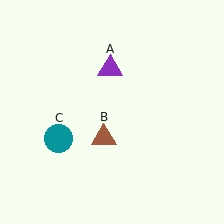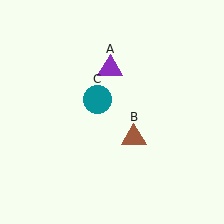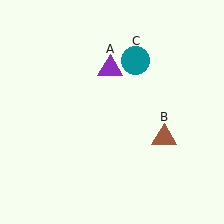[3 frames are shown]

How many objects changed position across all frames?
2 objects changed position: brown triangle (object B), teal circle (object C).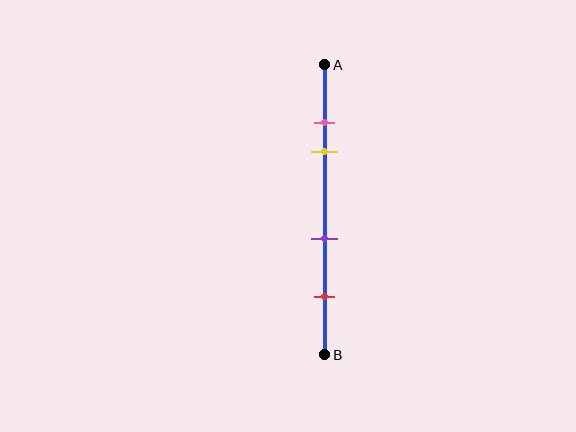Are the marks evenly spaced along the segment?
No, the marks are not evenly spaced.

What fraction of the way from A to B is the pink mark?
The pink mark is approximately 20% (0.2) of the way from A to B.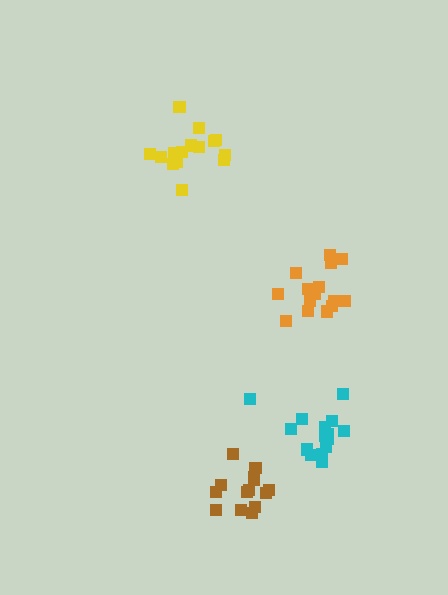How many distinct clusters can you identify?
There are 4 distinct clusters.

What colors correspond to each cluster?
The clusters are colored: cyan, orange, yellow, brown.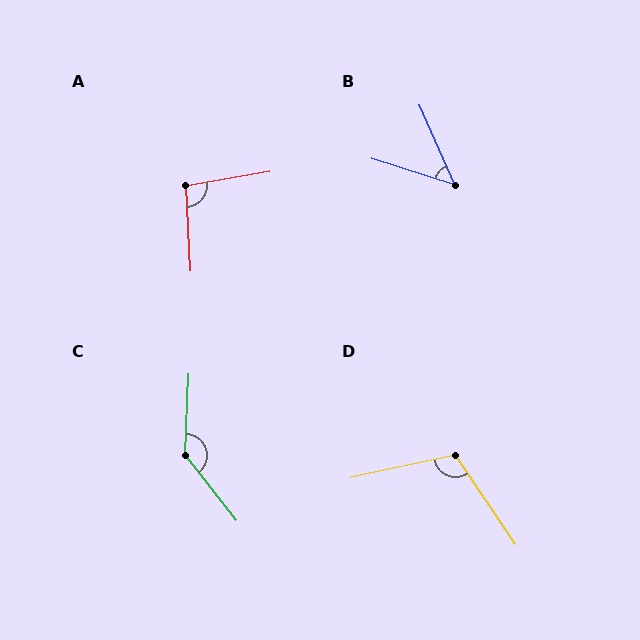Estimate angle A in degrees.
Approximately 96 degrees.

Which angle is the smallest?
B, at approximately 49 degrees.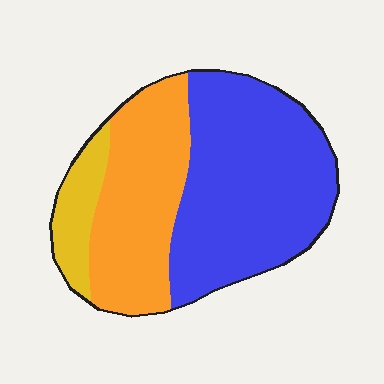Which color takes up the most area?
Blue, at roughly 55%.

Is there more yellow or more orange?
Orange.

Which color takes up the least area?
Yellow, at roughly 10%.